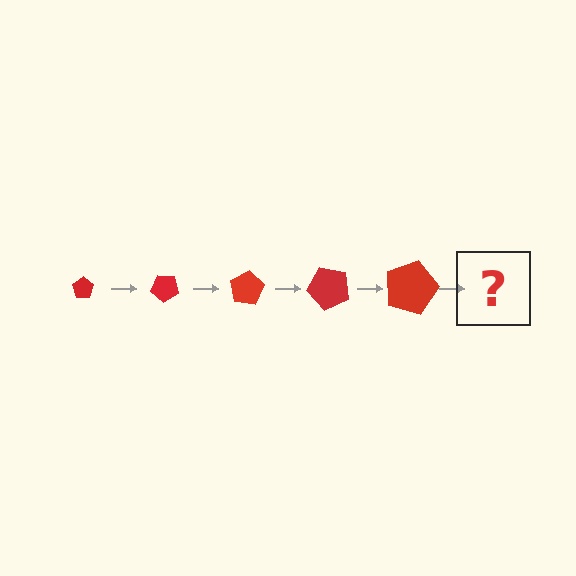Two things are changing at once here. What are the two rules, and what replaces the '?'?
The two rules are that the pentagon grows larger each step and it rotates 40 degrees each step. The '?' should be a pentagon, larger than the previous one and rotated 200 degrees from the start.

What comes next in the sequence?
The next element should be a pentagon, larger than the previous one and rotated 200 degrees from the start.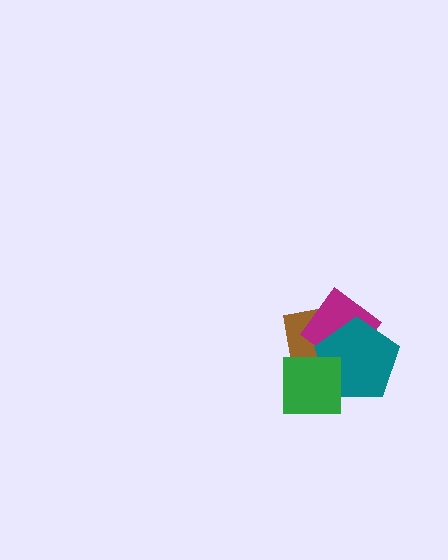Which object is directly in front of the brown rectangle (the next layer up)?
The magenta diamond is directly in front of the brown rectangle.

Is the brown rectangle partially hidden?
Yes, it is partially covered by another shape.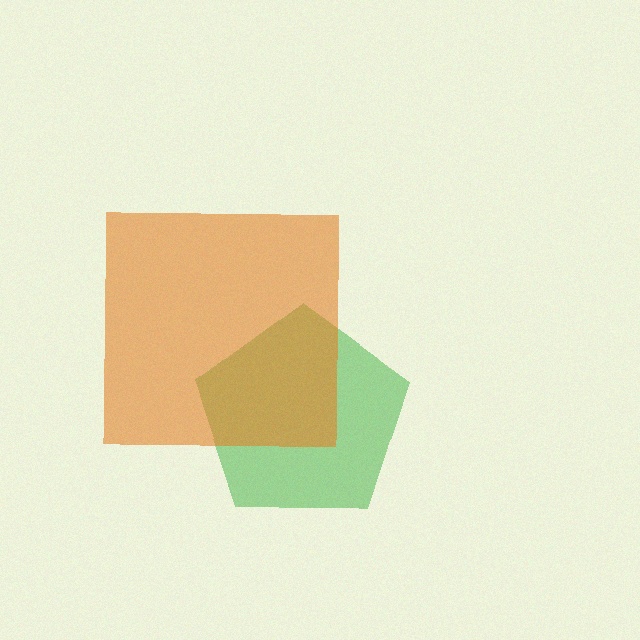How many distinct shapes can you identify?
There are 2 distinct shapes: a green pentagon, an orange square.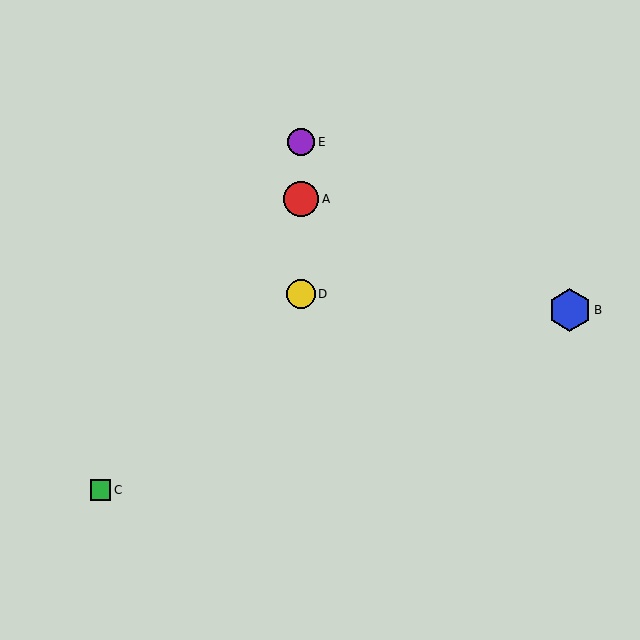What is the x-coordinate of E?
Object E is at x≈301.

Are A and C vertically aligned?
No, A is at x≈301 and C is at x≈101.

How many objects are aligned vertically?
3 objects (A, D, E) are aligned vertically.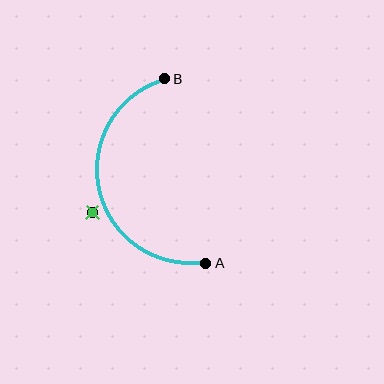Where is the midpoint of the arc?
The arc midpoint is the point on the curve farthest from the straight line joining A and B. It sits to the left of that line.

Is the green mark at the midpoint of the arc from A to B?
No — the green mark does not lie on the arc at all. It sits slightly outside the curve.